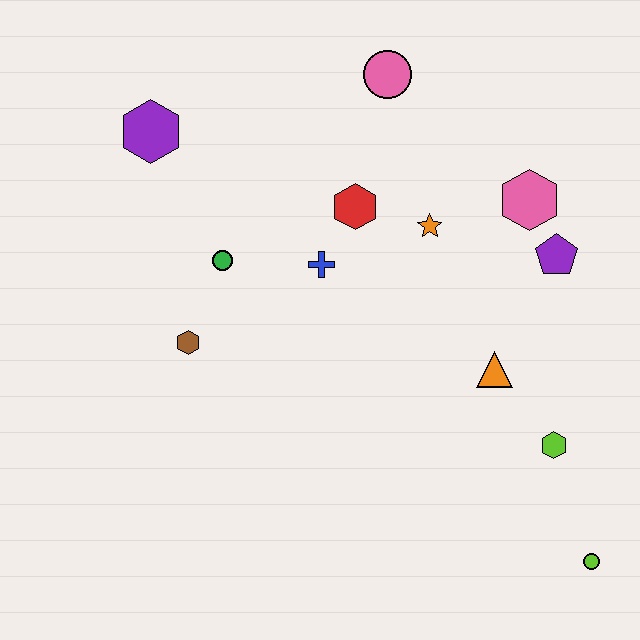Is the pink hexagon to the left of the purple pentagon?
Yes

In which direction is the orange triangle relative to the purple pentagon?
The orange triangle is below the purple pentagon.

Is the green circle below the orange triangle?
No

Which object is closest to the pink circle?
The red hexagon is closest to the pink circle.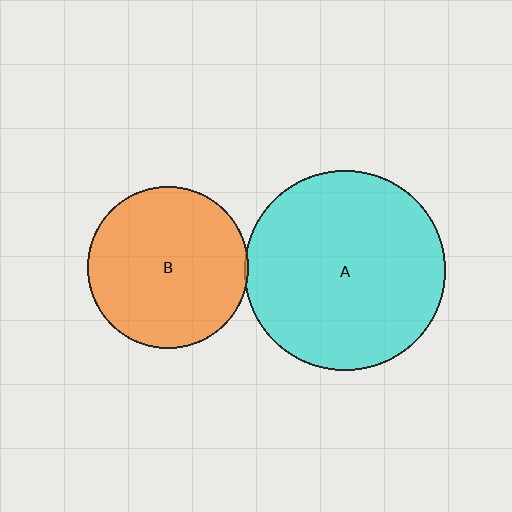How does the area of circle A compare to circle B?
Approximately 1.5 times.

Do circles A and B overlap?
Yes.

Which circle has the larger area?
Circle A (cyan).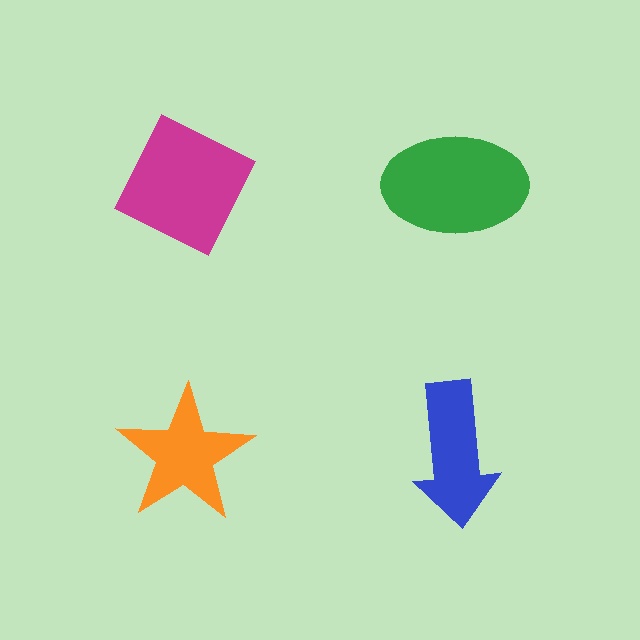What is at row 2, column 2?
A blue arrow.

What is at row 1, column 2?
A green ellipse.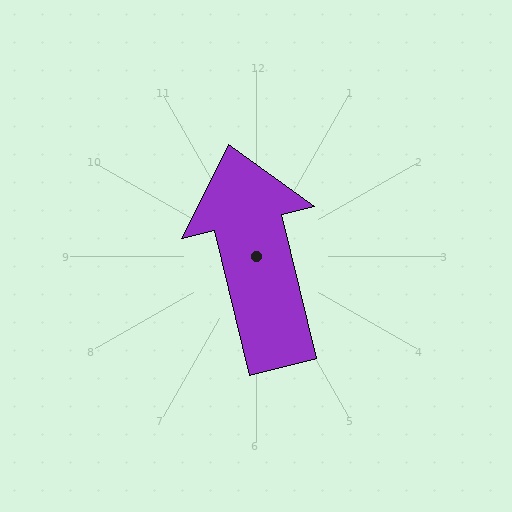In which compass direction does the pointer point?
North.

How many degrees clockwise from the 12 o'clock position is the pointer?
Approximately 346 degrees.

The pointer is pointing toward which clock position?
Roughly 12 o'clock.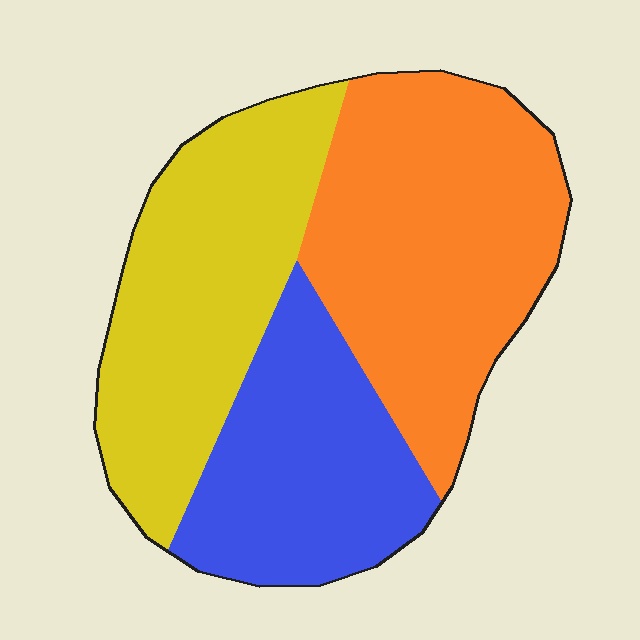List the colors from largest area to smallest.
From largest to smallest: orange, yellow, blue.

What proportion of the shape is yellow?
Yellow covers 33% of the shape.